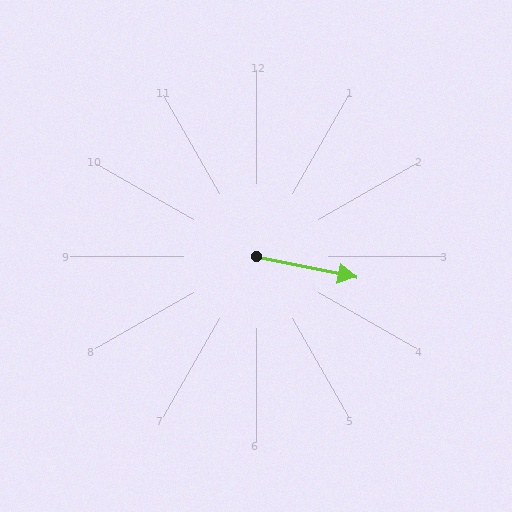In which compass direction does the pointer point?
East.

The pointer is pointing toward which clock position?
Roughly 3 o'clock.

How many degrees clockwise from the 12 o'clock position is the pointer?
Approximately 102 degrees.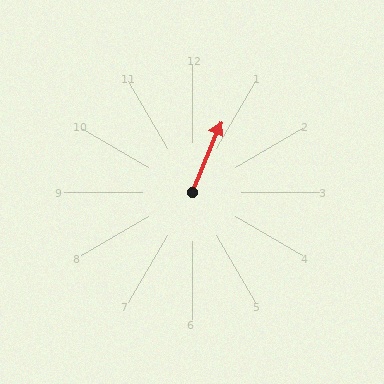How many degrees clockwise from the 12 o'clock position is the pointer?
Approximately 22 degrees.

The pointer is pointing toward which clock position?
Roughly 1 o'clock.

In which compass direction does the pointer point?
North.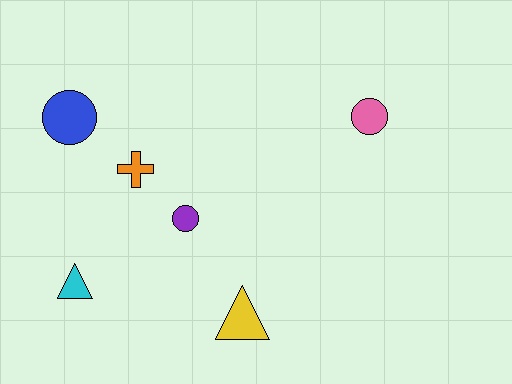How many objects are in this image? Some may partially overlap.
There are 6 objects.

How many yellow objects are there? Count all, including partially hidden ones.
There is 1 yellow object.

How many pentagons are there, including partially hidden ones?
There are no pentagons.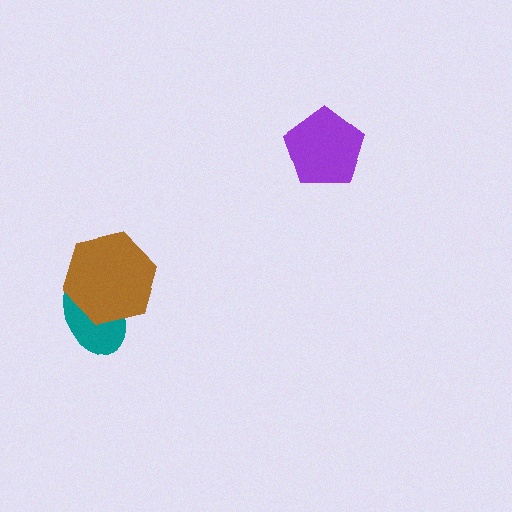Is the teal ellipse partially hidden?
Yes, it is partially covered by another shape.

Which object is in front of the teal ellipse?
The brown hexagon is in front of the teal ellipse.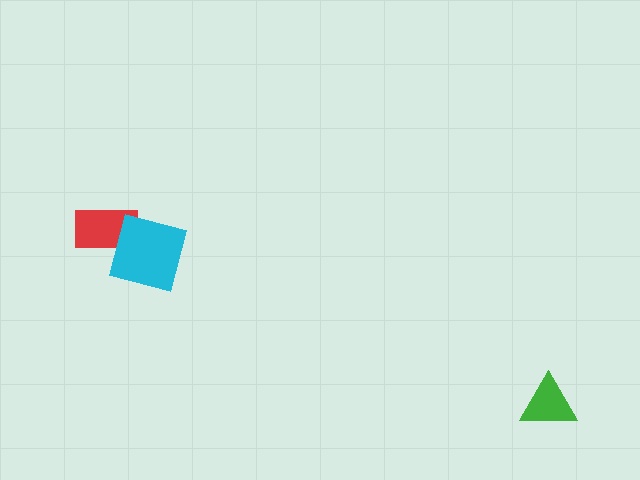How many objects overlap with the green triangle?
0 objects overlap with the green triangle.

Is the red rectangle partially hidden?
Yes, it is partially covered by another shape.